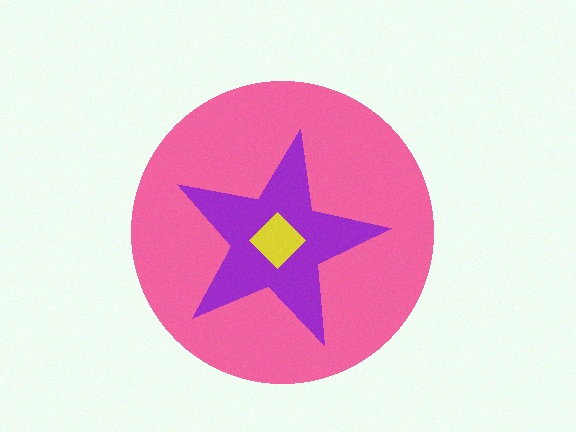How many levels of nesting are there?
3.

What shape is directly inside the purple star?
The yellow diamond.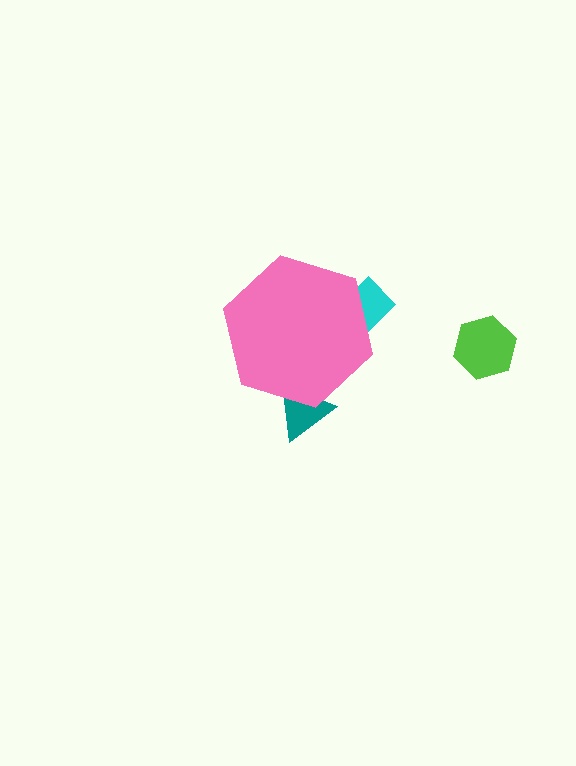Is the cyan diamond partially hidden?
Yes, the cyan diamond is partially hidden behind the pink hexagon.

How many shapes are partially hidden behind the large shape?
2 shapes are partially hidden.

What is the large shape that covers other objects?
A pink hexagon.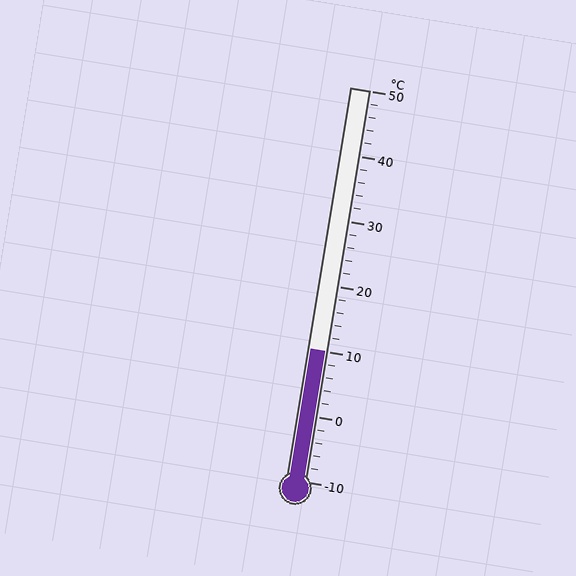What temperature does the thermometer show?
The thermometer shows approximately 10°C.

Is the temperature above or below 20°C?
The temperature is below 20°C.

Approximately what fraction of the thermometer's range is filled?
The thermometer is filled to approximately 35% of its range.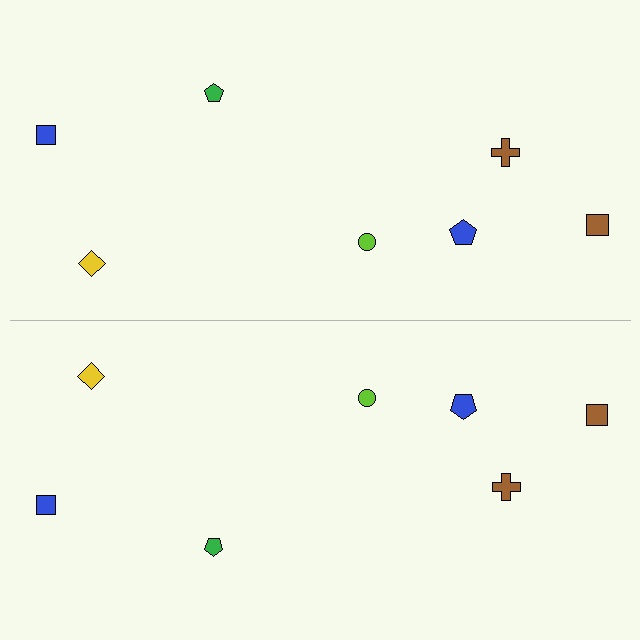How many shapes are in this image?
There are 14 shapes in this image.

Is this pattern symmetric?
Yes, this pattern has bilateral (reflection) symmetry.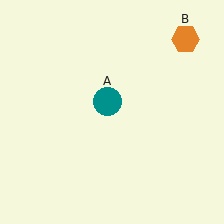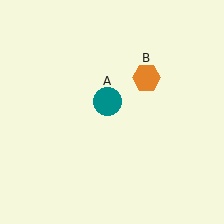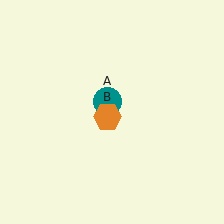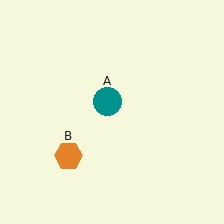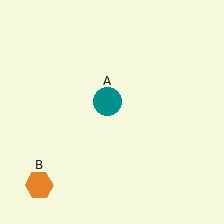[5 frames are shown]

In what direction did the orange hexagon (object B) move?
The orange hexagon (object B) moved down and to the left.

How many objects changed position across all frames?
1 object changed position: orange hexagon (object B).